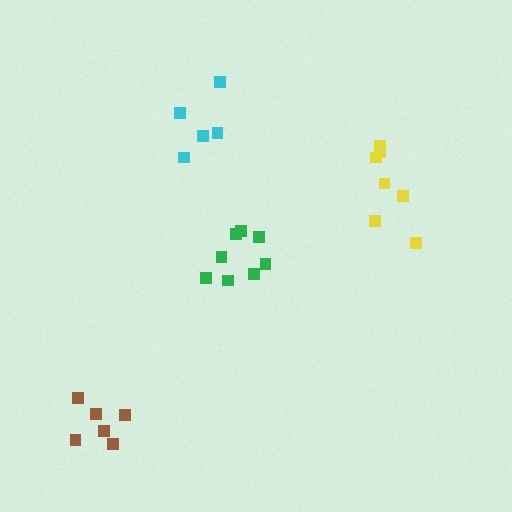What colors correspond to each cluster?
The clusters are colored: green, cyan, brown, yellow.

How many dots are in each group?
Group 1: 8 dots, Group 2: 5 dots, Group 3: 6 dots, Group 4: 7 dots (26 total).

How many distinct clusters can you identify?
There are 4 distinct clusters.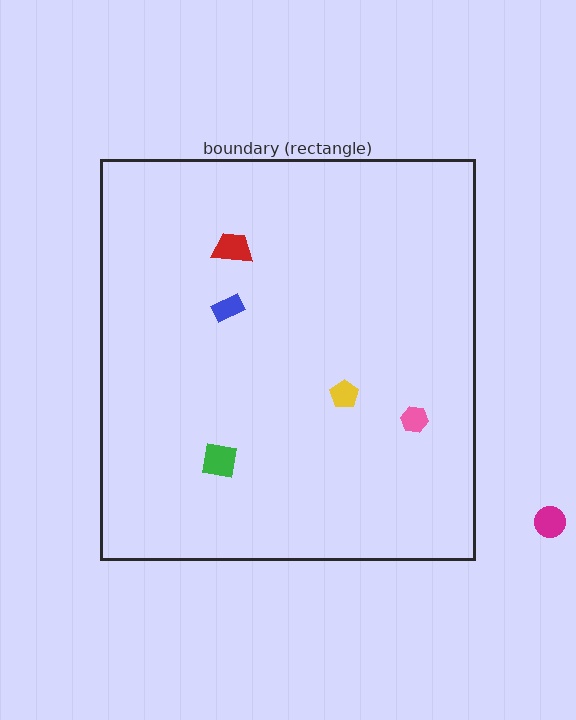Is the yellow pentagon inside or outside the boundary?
Inside.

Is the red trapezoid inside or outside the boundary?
Inside.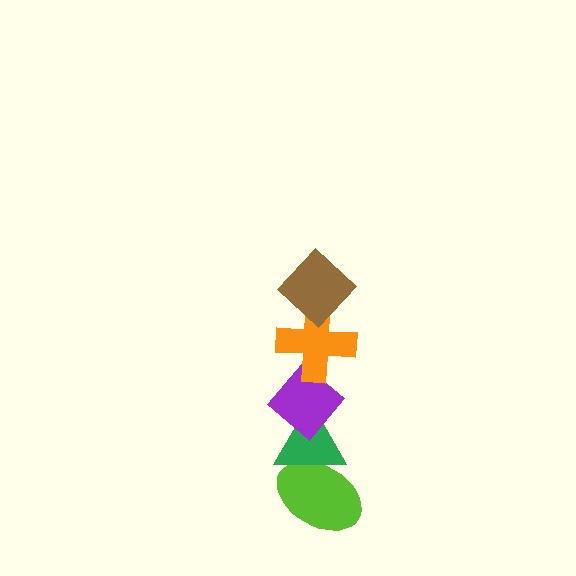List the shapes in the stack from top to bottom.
From top to bottom: the brown diamond, the orange cross, the purple diamond, the green triangle, the lime ellipse.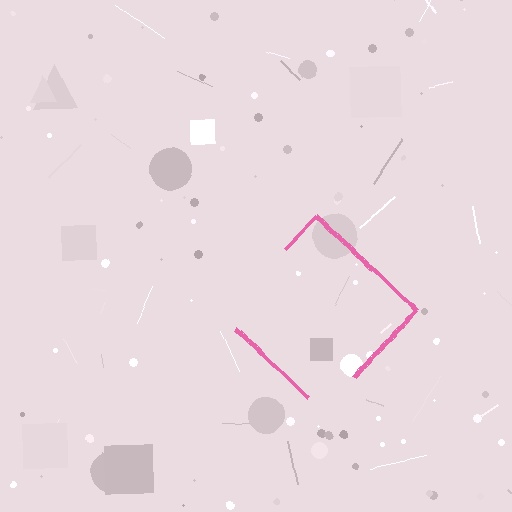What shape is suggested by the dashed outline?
The dashed outline suggests a diamond.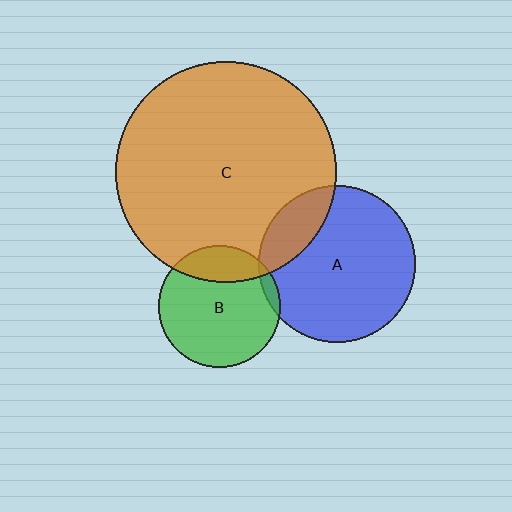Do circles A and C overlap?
Yes.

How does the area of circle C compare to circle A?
Approximately 2.0 times.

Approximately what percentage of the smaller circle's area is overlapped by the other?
Approximately 20%.